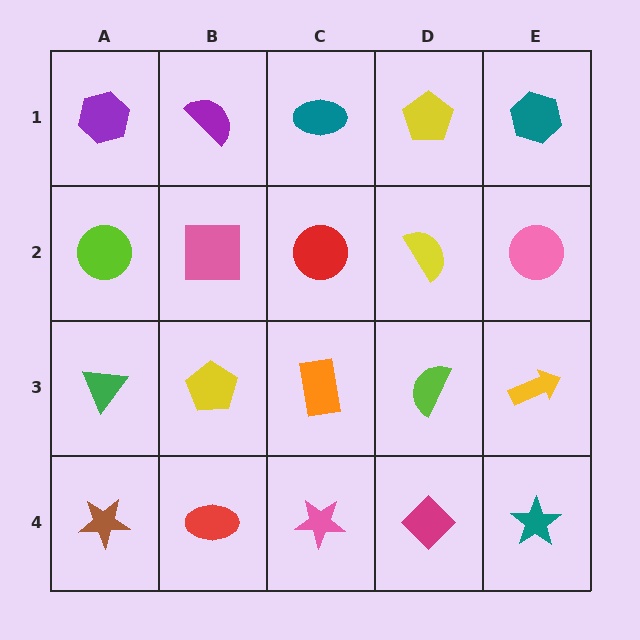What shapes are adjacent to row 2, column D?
A yellow pentagon (row 1, column D), a lime semicircle (row 3, column D), a red circle (row 2, column C), a pink circle (row 2, column E).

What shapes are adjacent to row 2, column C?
A teal ellipse (row 1, column C), an orange rectangle (row 3, column C), a pink square (row 2, column B), a yellow semicircle (row 2, column D).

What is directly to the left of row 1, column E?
A yellow pentagon.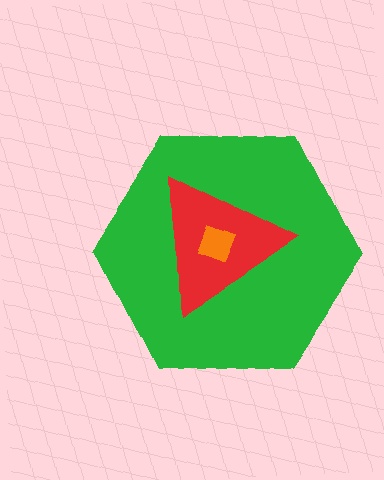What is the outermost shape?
The green hexagon.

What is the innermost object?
The orange diamond.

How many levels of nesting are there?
3.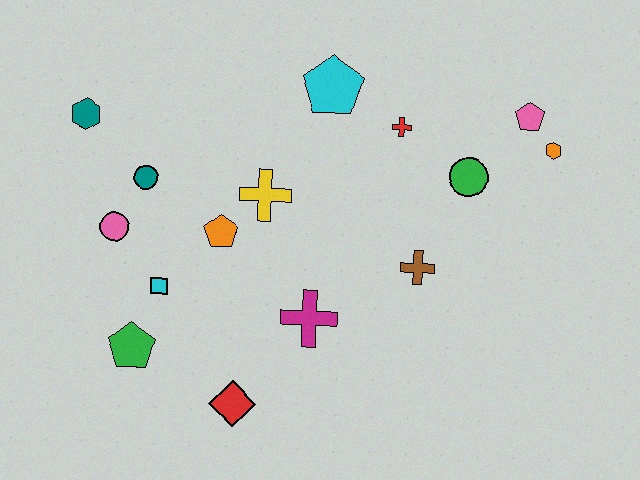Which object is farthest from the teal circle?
The orange hexagon is farthest from the teal circle.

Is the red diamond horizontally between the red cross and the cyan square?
Yes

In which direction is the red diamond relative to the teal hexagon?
The red diamond is below the teal hexagon.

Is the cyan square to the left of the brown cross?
Yes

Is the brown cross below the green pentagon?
No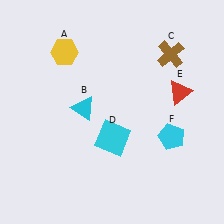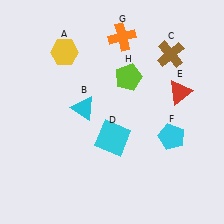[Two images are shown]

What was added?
An orange cross (G), a lime pentagon (H) were added in Image 2.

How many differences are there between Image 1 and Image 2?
There are 2 differences between the two images.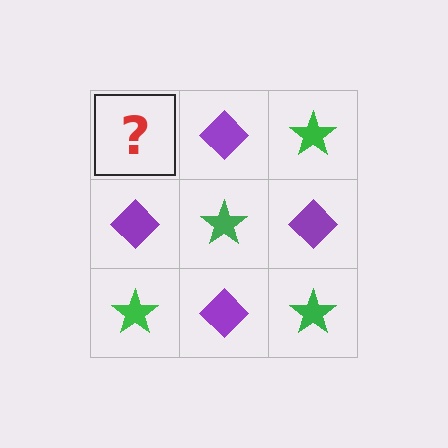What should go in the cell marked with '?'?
The missing cell should contain a green star.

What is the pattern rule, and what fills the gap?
The rule is that it alternates green star and purple diamond in a checkerboard pattern. The gap should be filled with a green star.